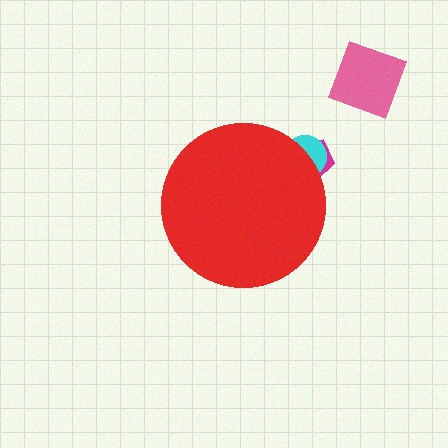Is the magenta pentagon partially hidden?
Yes, the magenta pentagon is partially hidden behind the red circle.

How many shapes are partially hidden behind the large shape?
2 shapes are partially hidden.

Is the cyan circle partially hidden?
Yes, the cyan circle is partially hidden behind the red circle.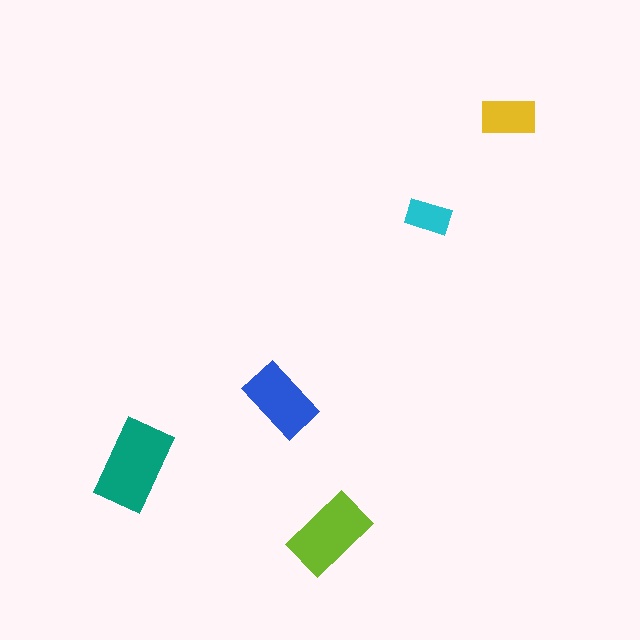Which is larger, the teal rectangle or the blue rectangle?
The teal one.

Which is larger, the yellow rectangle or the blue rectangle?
The blue one.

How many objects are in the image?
There are 5 objects in the image.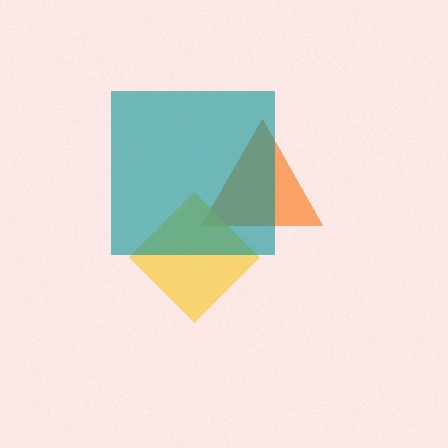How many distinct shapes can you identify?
There are 3 distinct shapes: an orange triangle, a yellow diamond, a teal square.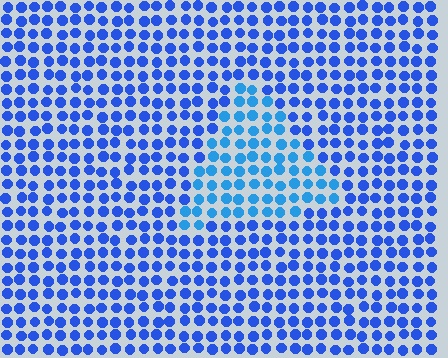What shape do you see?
I see a triangle.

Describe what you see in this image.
The image is filled with small blue elements in a uniform arrangement. A triangle-shaped region is visible where the elements are tinted to a slightly different hue, forming a subtle color boundary.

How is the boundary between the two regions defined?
The boundary is defined purely by a slight shift in hue (about 23 degrees). Spacing, size, and orientation are identical on both sides.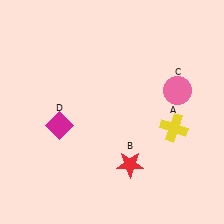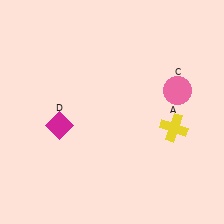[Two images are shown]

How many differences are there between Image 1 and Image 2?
There is 1 difference between the two images.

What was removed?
The red star (B) was removed in Image 2.